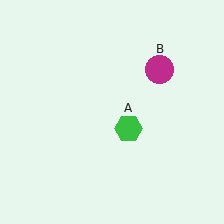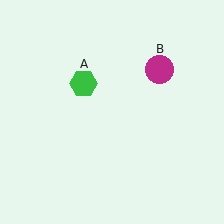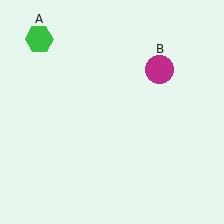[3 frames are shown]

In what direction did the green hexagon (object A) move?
The green hexagon (object A) moved up and to the left.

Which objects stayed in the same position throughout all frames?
Magenta circle (object B) remained stationary.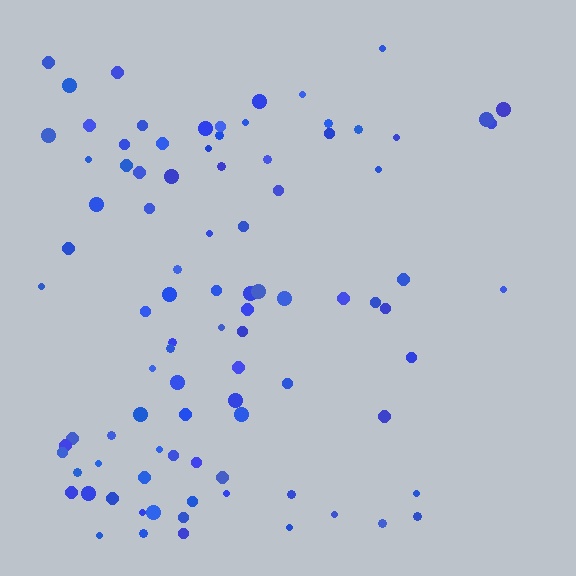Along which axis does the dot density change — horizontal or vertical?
Horizontal.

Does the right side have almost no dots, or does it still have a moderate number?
Still a moderate number, just noticeably fewer than the left.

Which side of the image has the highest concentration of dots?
The left.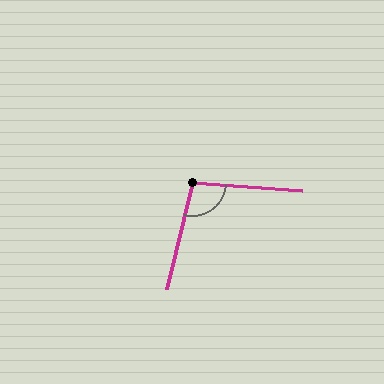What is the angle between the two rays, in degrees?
Approximately 99 degrees.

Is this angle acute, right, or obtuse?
It is obtuse.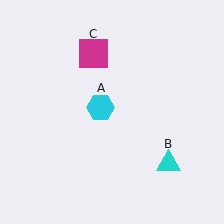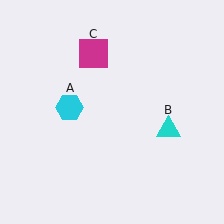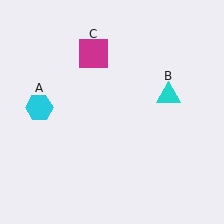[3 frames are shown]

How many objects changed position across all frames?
2 objects changed position: cyan hexagon (object A), cyan triangle (object B).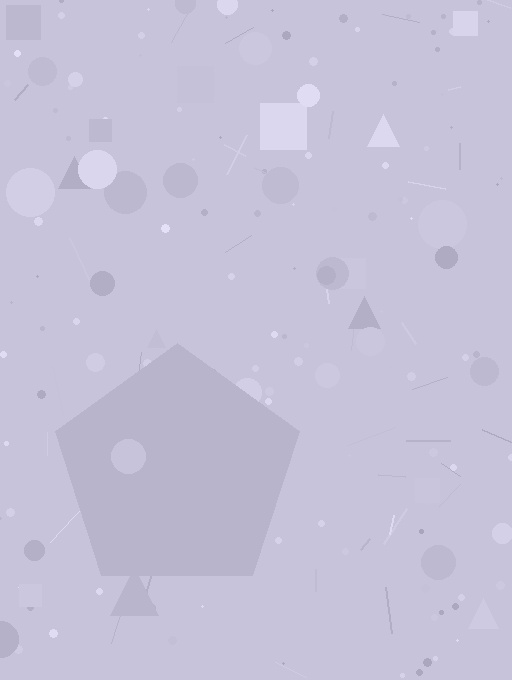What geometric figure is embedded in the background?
A pentagon is embedded in the background.